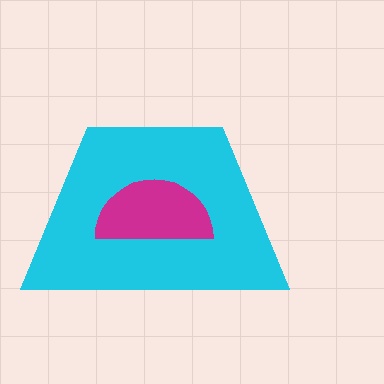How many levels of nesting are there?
2.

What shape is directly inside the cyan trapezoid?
The magenta semicircle.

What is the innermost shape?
The magenta semicircle.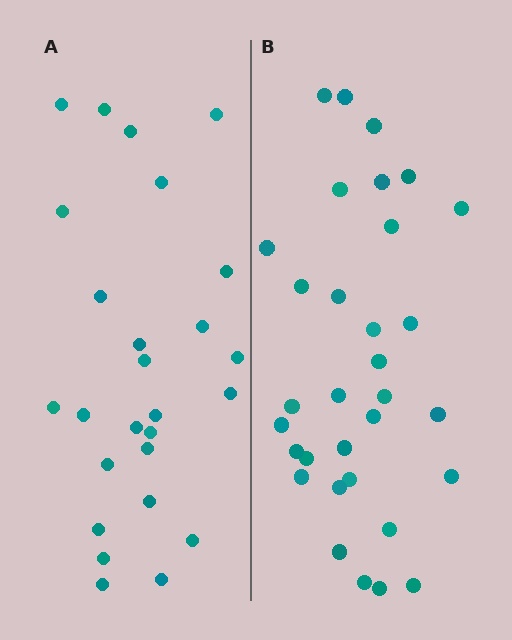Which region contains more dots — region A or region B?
Region B (the right region) has more dots.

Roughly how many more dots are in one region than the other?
Region B has about 6 more dots than region A.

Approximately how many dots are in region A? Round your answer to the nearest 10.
About 30 dots. (The exact count is 26, which rounds to 30.)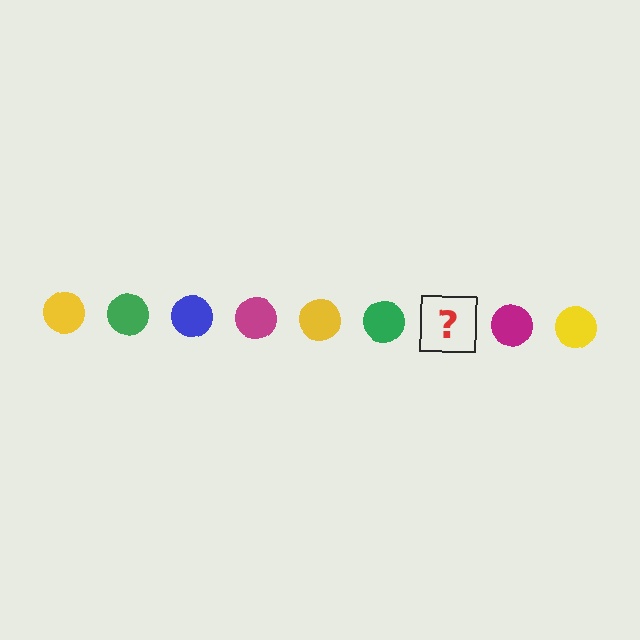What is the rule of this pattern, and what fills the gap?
The rule is that the pattern cycles through yellow, green, blue, magenta circles. The gap should be filled with a blue circle.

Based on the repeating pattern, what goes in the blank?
The blank should be a blue circle.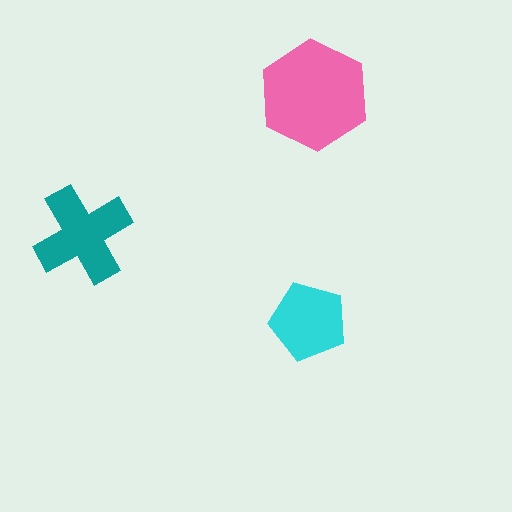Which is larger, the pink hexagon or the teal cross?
The pink hexagon.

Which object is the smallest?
The cyan pentagon.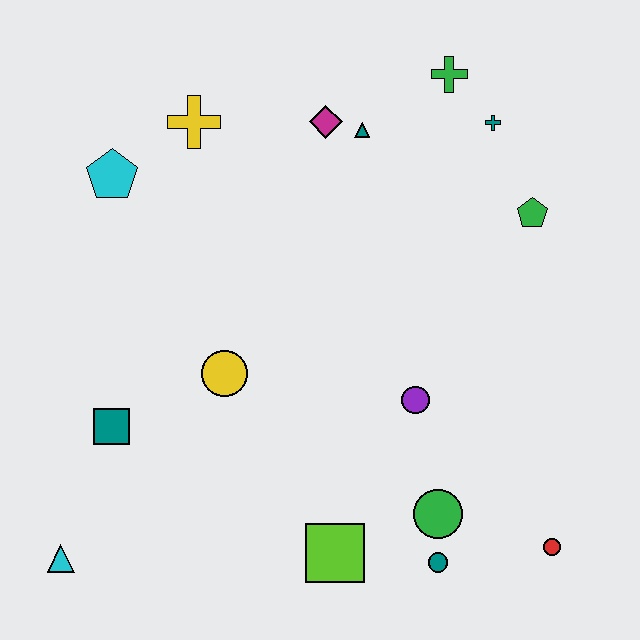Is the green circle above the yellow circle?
No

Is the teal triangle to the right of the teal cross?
No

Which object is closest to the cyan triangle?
The teal square is closest to the cyan triangle.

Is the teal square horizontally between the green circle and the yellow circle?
No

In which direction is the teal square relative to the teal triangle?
The teal square is below the teal triangle.